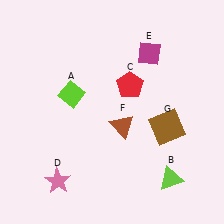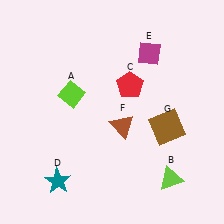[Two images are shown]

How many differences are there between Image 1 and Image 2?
There is 1 difference between the two images.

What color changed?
The star (D) changed from pink in Image 1 to teal in Image 2.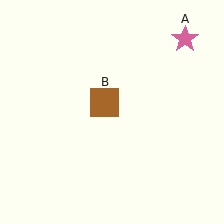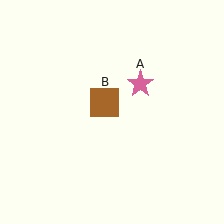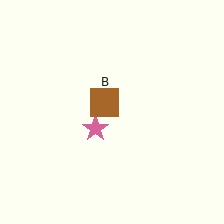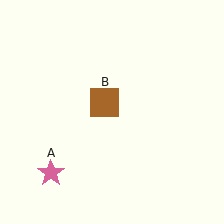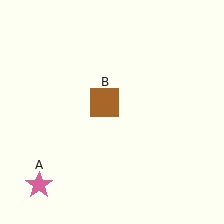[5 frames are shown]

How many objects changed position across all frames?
1 object changed position: pink star (object A).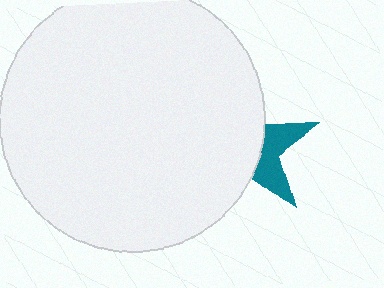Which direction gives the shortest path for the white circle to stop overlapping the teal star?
Moving left gives the shortest separation.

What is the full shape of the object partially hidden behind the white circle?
The partially hidden object is a teal star.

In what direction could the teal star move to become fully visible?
The teal star could move right. That would shift it out from behind the white circle entirely.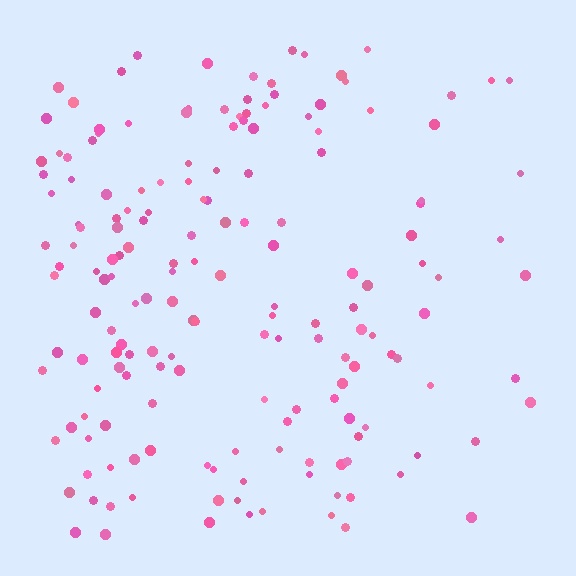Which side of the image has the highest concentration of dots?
The left.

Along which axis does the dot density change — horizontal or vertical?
Horizontal.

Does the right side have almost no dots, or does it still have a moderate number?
Still a moderate number, just noticeably fewer than the left.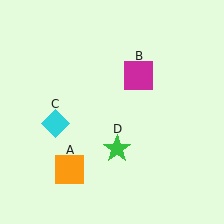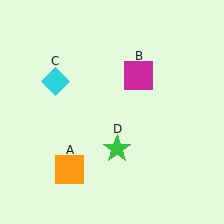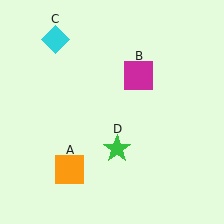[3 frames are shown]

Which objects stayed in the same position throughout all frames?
Orange square (object A) and magenta square (object B) and green star (object D) remained stationary.